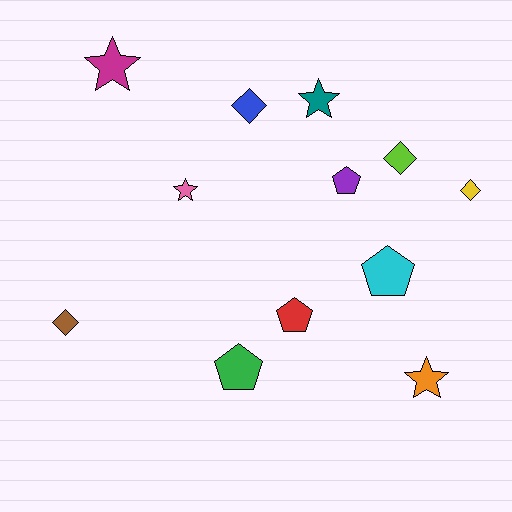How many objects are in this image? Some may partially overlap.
There are 12 objects.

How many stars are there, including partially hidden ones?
There are 4 stars.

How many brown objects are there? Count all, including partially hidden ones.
There is 1 brown object.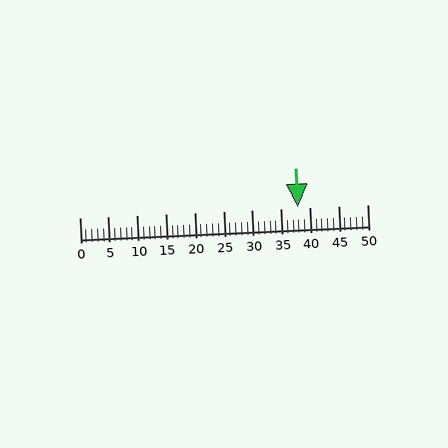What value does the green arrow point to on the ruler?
The green arrow points to approximately 38.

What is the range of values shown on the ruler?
The ruler shows values from 0 to 50.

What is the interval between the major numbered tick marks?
The major tick marks are spaced 5 units apart.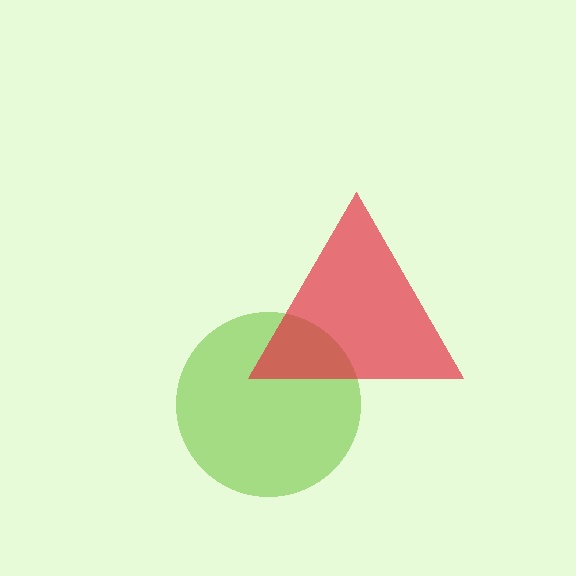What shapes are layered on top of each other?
The layered shapes are: a lime circle, a red triangle.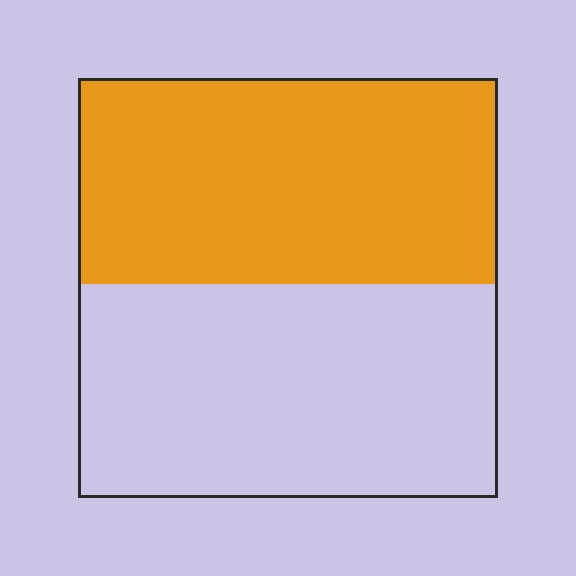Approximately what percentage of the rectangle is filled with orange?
Approximately 50%.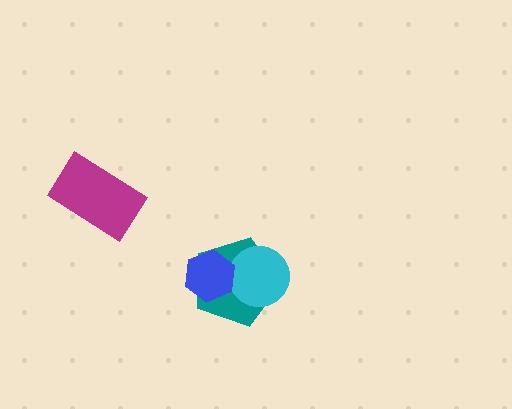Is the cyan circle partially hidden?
Yes, it is partially covered by another shape.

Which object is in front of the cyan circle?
The blue hexagon is in front of the cyan circle.